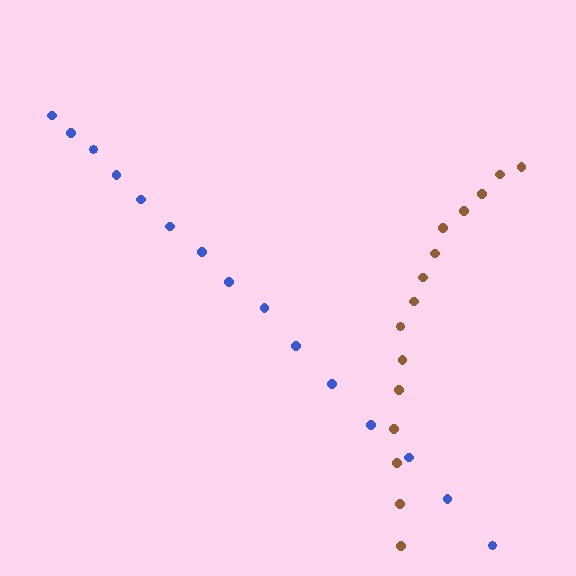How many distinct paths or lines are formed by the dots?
There are 2 distinct paths.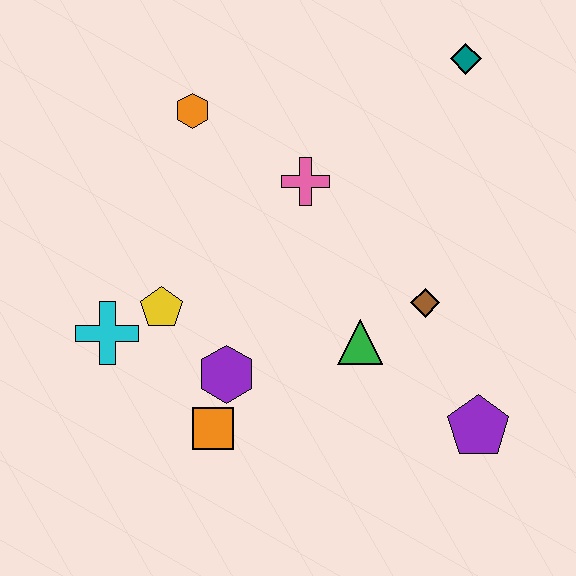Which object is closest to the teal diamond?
The pink cross is closest to the teal diamond.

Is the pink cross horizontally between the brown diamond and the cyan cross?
Yes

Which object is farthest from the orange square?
The teal diamond is farthest from the orange square.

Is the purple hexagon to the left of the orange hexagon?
No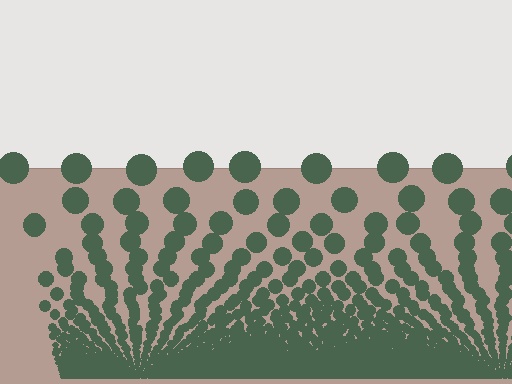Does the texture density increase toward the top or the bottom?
Density increases toward the bottom.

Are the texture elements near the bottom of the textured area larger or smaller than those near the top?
Smaller. The gradient is inverted — elements near the bottom are smaller and denser.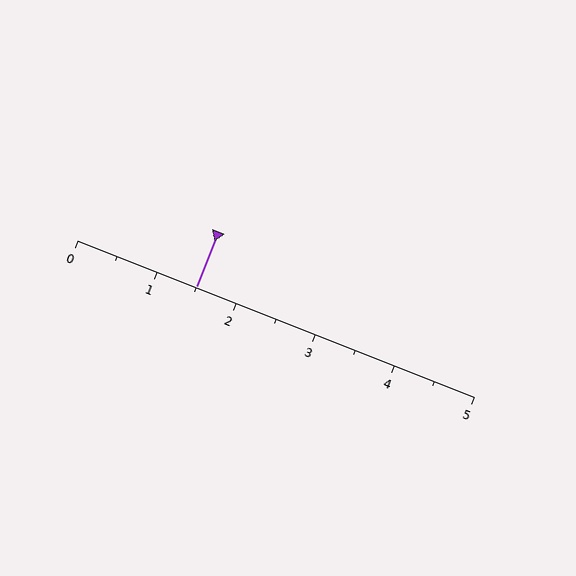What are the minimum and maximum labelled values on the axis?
The axis runs from 0 to 5.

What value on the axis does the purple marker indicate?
The marker indicates approximately 1.5.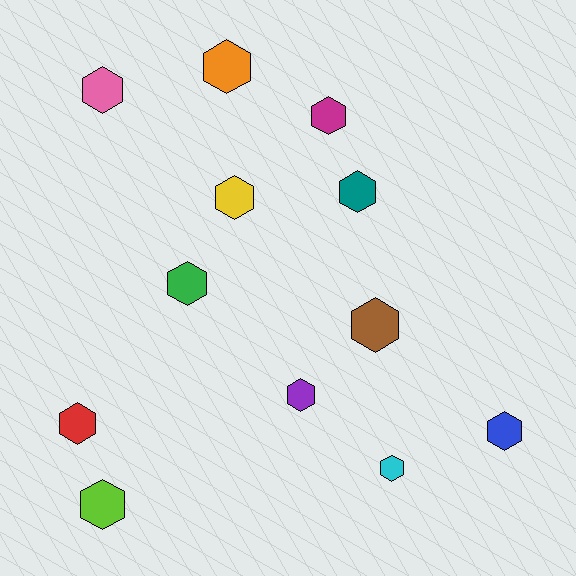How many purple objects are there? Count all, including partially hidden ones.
There is 1 purple object.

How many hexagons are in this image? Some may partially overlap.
There are 12 hexagons.